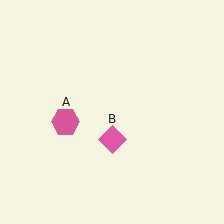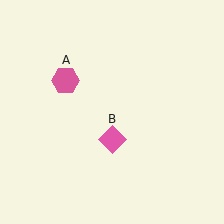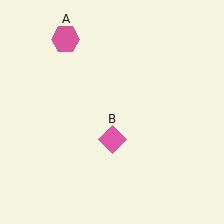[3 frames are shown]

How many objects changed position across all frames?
1 object changed position: pink hexagon (object A).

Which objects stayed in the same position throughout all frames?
Pink diamond (object B) remained stationary.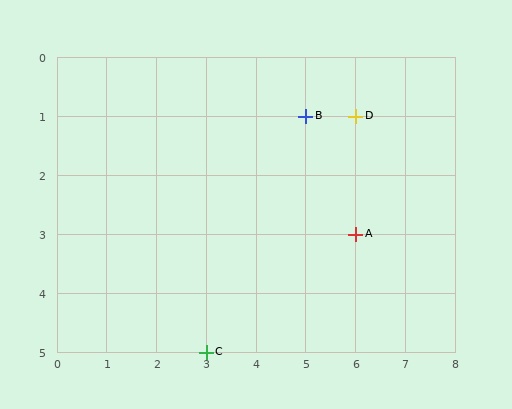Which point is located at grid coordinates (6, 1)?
Point D is at (6, 1).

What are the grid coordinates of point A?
Point A is at grid coordinates (6, 3).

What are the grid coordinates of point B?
Point B is at grid coordinates (5, 1).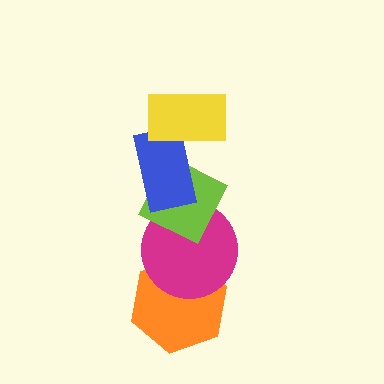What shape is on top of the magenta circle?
The lime diamond is on top of the magenta circle.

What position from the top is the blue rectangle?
The blue rectangle is 2nd from the top.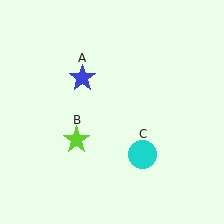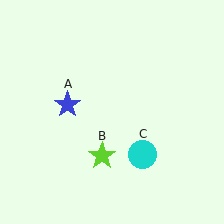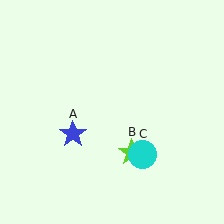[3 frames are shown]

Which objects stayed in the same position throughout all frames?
Cyan circle (object C) remained stationary.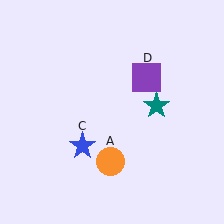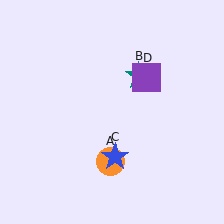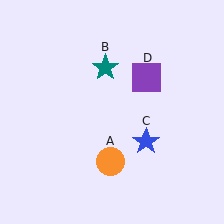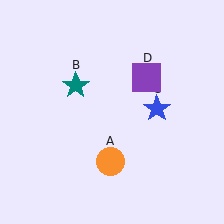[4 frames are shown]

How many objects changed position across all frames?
2 objects changed position: teal star (object B), blue star (object C).